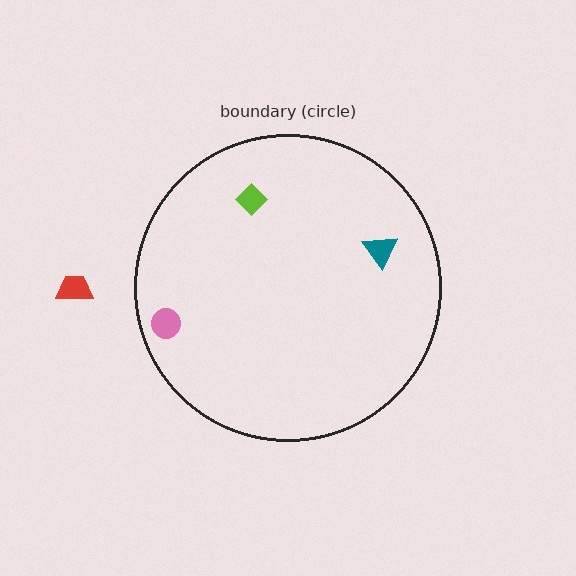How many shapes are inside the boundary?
3 inside, 1 outside.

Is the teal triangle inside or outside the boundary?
Inside.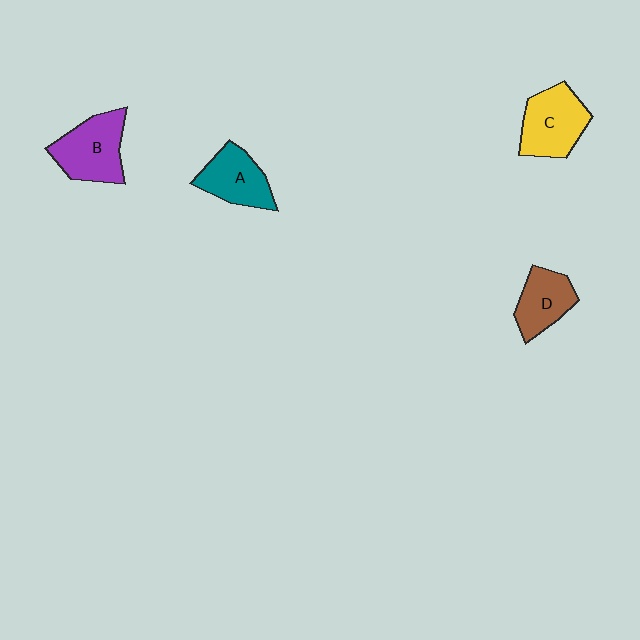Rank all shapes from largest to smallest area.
From largest to smallest: B (purple), C (yellow), A (teal), D (brown).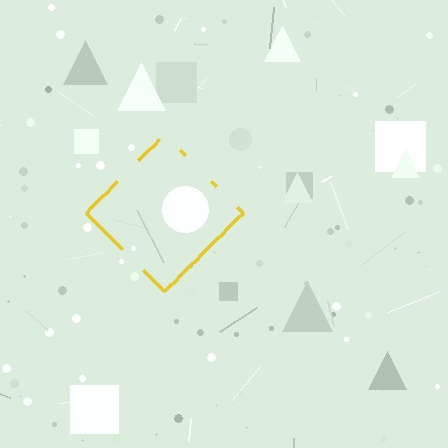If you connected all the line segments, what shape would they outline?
They would outline a diamond.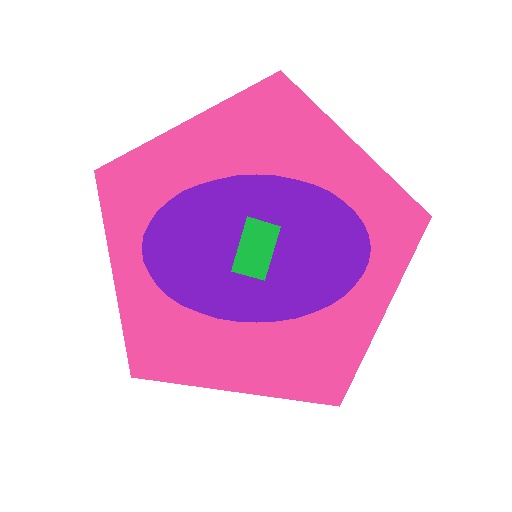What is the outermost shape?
The pink pentagon.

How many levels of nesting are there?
3.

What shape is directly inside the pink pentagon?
The purple ellipse.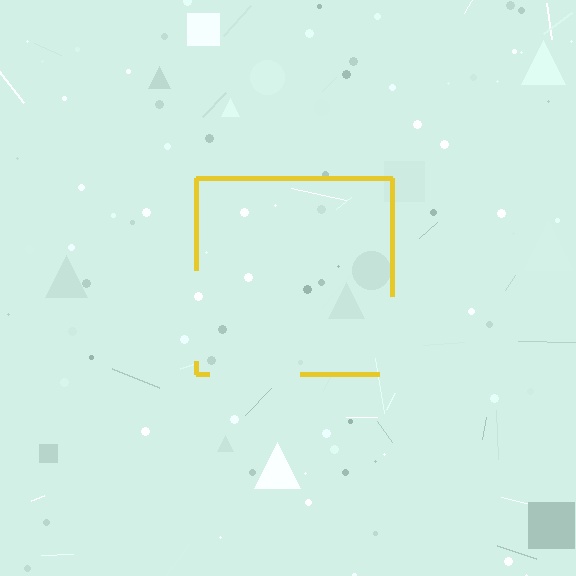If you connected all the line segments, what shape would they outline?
They would outline a square.